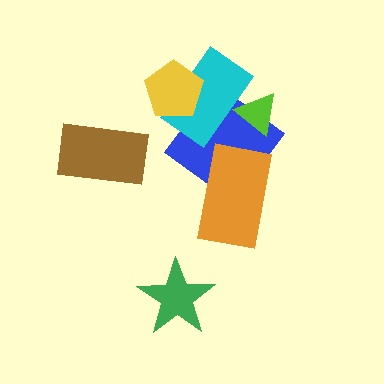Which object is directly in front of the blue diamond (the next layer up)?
The lime triangle is directly in front of the blue diamond.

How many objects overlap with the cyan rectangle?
3 objects overlap with the cyan rectangle.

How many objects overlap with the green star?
0 objects overlap with the green star.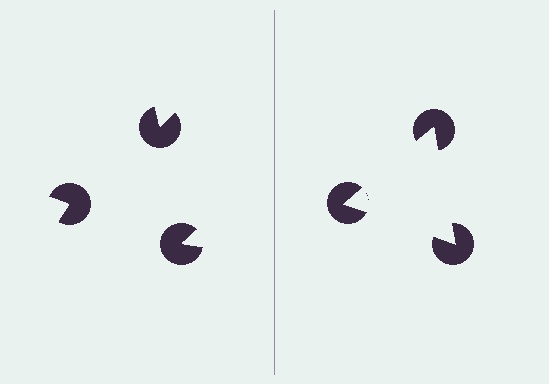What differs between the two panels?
The pac-man discs are positioned identically on both sides; only the wedge orientations differ. On the right they align to a triangle; on the left they are misaligned.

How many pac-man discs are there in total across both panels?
6 — 3 on each side.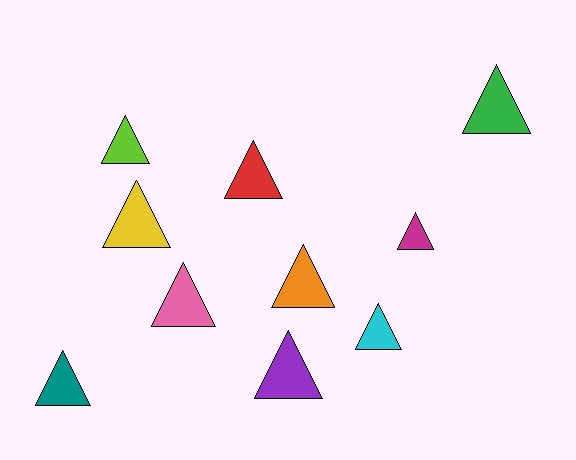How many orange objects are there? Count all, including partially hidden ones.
There is 1 orange object.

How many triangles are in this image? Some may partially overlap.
There are 10 triangles.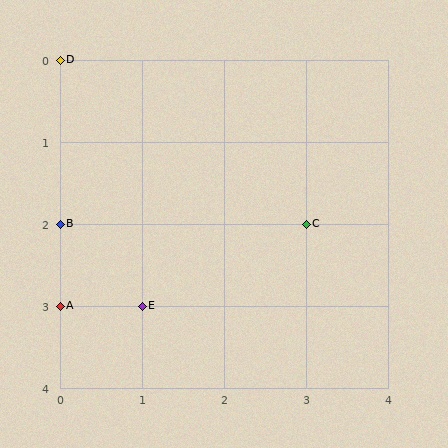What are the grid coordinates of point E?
Point E is at grid coordinates (1, 3).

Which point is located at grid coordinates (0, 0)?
Point D is at (0, 0).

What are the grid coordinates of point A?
Point A is at grid coordinates (0, 3).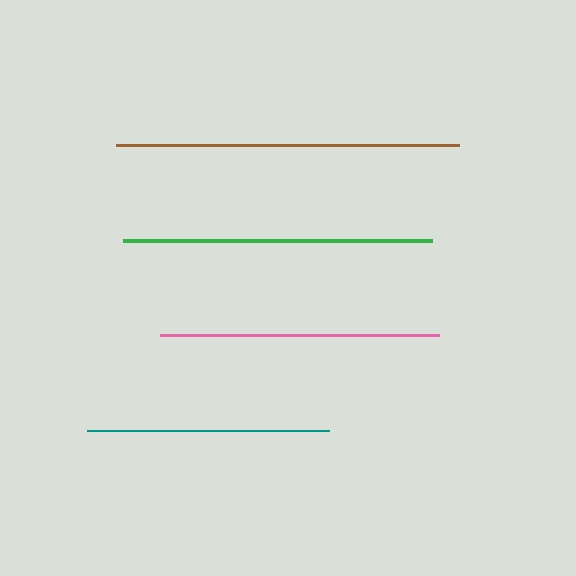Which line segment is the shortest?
The teal line is the shortest at approximately 242 pixels.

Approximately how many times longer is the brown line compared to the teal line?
The brown line is approximately 1.4 times the length of the teal line.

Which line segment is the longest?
The brown line is the longest at approximately 343 pixels.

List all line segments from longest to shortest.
From longest to shortest: brown, green, pink, teal.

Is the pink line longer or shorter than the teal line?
The pink line is longer than the teal line.